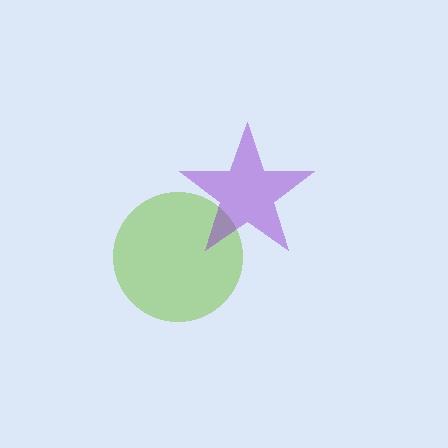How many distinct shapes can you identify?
There are 2 distinct shapes: a lime circle, a purple star.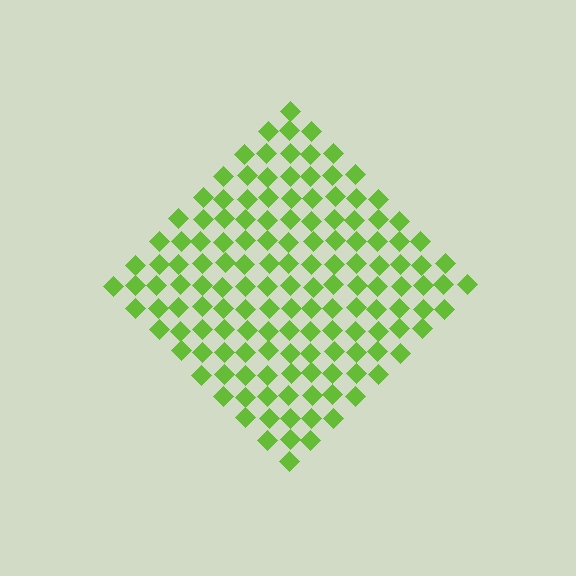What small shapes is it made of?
It is made of small diamonds.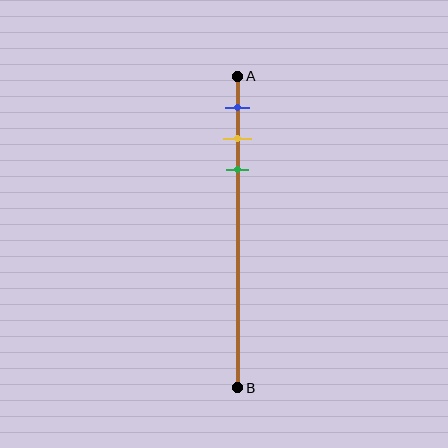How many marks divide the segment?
There are 3 marks dividing the segment.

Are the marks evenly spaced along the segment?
Yes, the marks are approximately evenly spaced.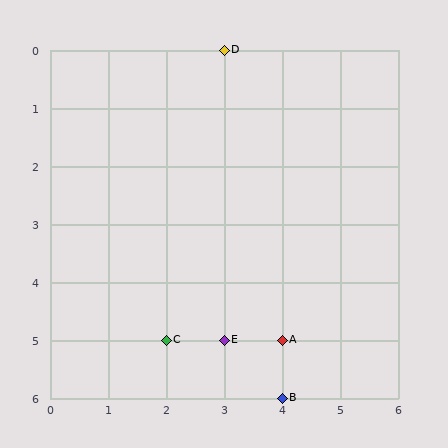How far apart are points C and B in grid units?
Points C and B are 2 columns and 1 row apart (about 2.2 grid units diagonally).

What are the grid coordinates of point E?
Point E is at grid coordinates (3, 5).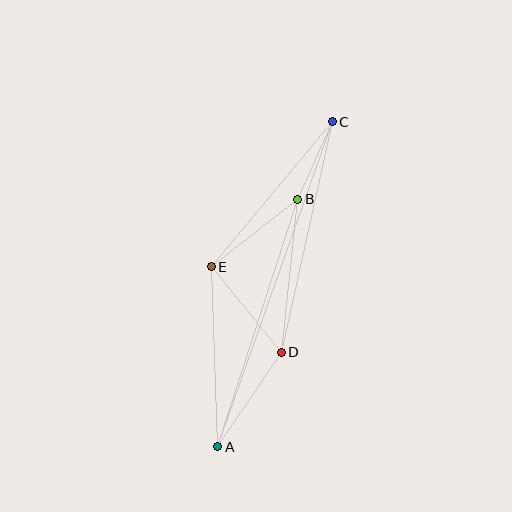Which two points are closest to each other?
Points B and C are closest to each other.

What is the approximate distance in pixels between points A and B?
The distance between A and B is approximately 260 pixels.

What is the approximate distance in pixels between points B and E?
The distance between B and E is approximately 110 pixels.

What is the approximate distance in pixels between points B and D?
The distance between B and D is approximately 154 pixels.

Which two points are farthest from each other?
Points A and C are farthest from each other.